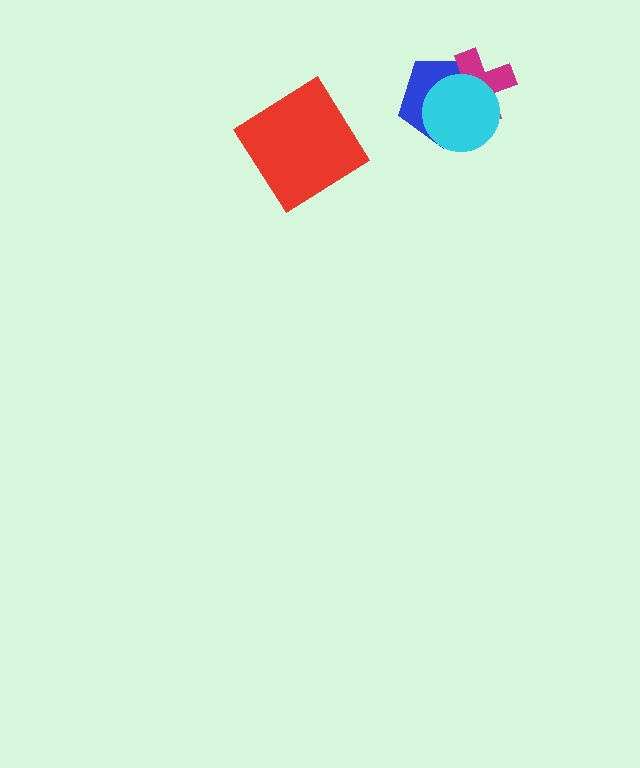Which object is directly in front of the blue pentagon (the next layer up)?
The magenta cross is directly in front of the blue pentagon.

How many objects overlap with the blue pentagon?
2 objects overlap with the blue pentagon.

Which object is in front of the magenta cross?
The cyan circle is in front of the magenta cross.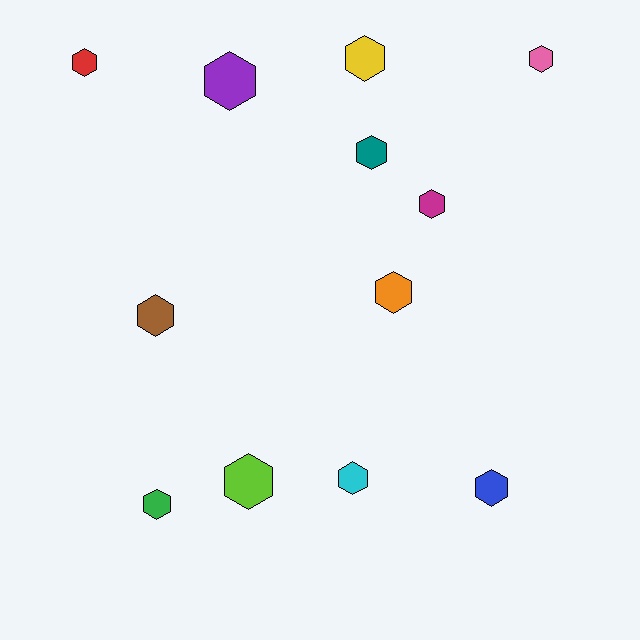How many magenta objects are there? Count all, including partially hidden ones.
There is 1 magenta object.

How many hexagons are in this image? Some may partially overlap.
There are 12 hexagons.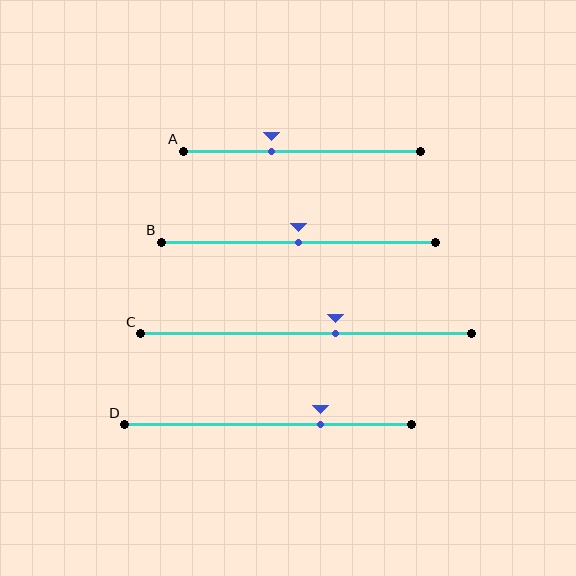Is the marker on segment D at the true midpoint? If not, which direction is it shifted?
No, the marker on segment D is shifted to the right by about 18% of the segment length.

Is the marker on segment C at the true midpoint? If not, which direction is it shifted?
No, the marker on segment C is shifted to the right by about 9% of the segment length.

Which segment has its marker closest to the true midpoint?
Segment B has its marker closest to the true midpoint.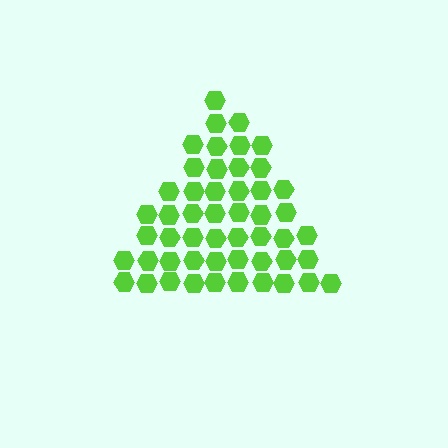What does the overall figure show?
The overall figure shows a triangle.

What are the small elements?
The small elements are hexagons.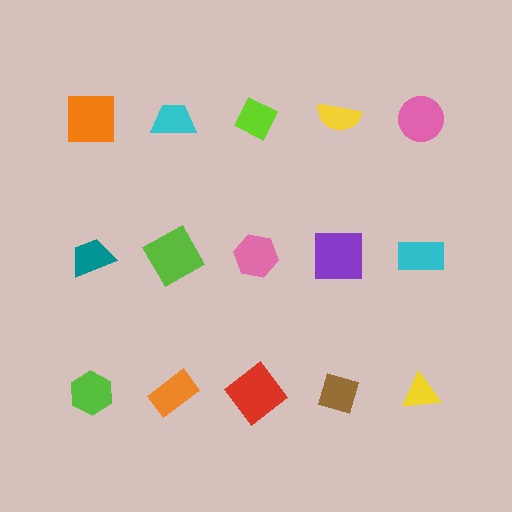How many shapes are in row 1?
5 shapes.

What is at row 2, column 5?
A cyan rectangle.